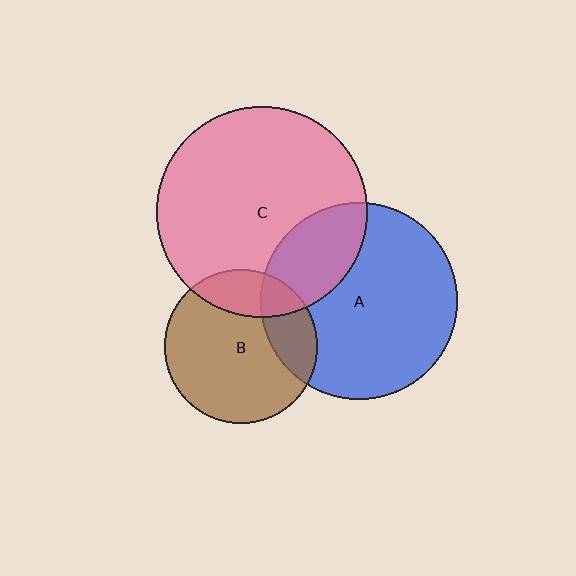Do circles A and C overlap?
Yes.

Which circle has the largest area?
Circle C (pink).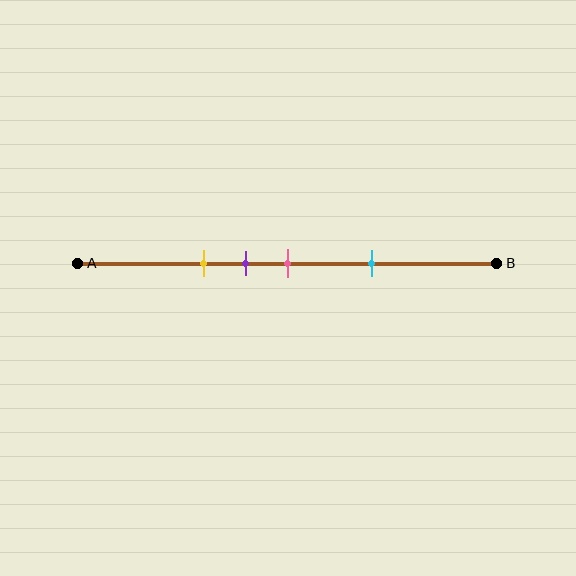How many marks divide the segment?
There are 4 marks dividing the segment.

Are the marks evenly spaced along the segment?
No, the marks are not evenly spaced.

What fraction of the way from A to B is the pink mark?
The pink mark is approximately 50% (0.5) of the way from A to B.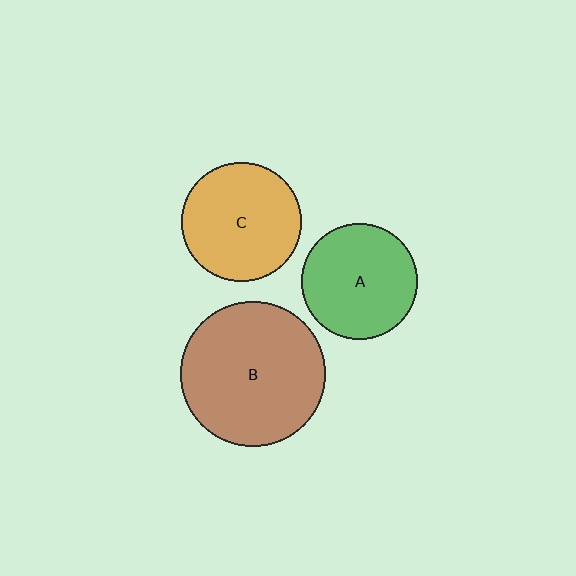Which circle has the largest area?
Circle B (brown).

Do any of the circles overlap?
No, none of the circles overlap.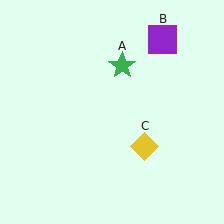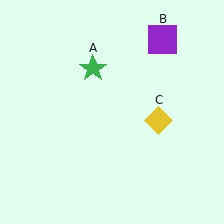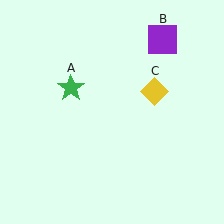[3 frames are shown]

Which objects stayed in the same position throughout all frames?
Purple square (object B) remained stationary.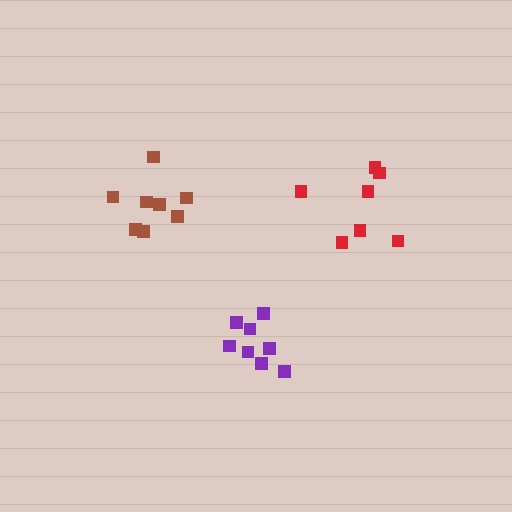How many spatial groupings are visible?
There are 3 spatial groupings.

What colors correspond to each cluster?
The clusters are colored: purple, brown, red.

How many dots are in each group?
Group 1: 8 dots, Group 2: 8 dots, Group 3: 7 dots (23 total).